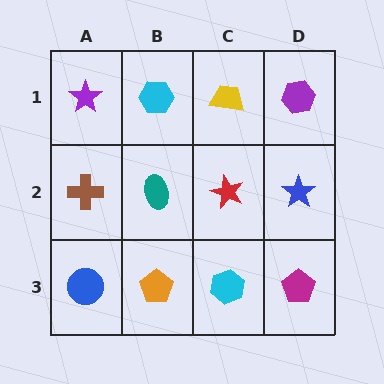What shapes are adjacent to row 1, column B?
A teal ellipse (row 2, column B), a purple star (row 1, column A), a yellow trapezoid (row 1, column C).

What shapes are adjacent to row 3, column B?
A teal ellipse (row 2, column B), a blue circle (row 3, column A), a cyan hexagon (row 3, column C).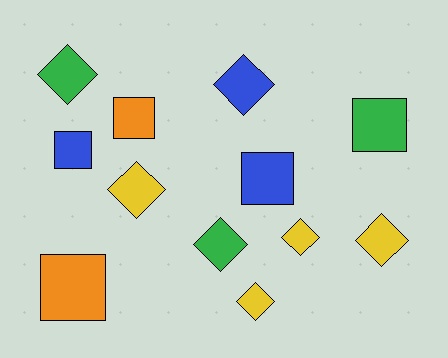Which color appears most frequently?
Yellow, with 4 objects.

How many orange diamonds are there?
There are no orange diamonds.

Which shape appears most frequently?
Diamond, with 7 objects.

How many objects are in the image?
There are 12 objects.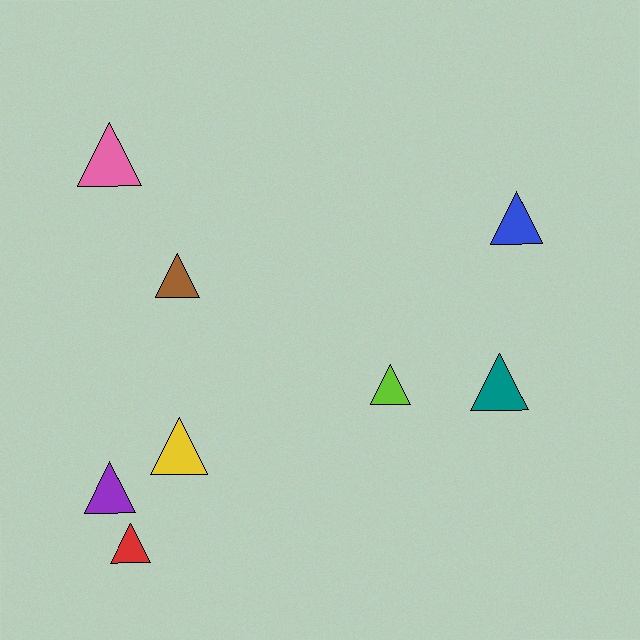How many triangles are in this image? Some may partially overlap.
There are 8 triangles.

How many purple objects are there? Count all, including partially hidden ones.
There is 1 purple object.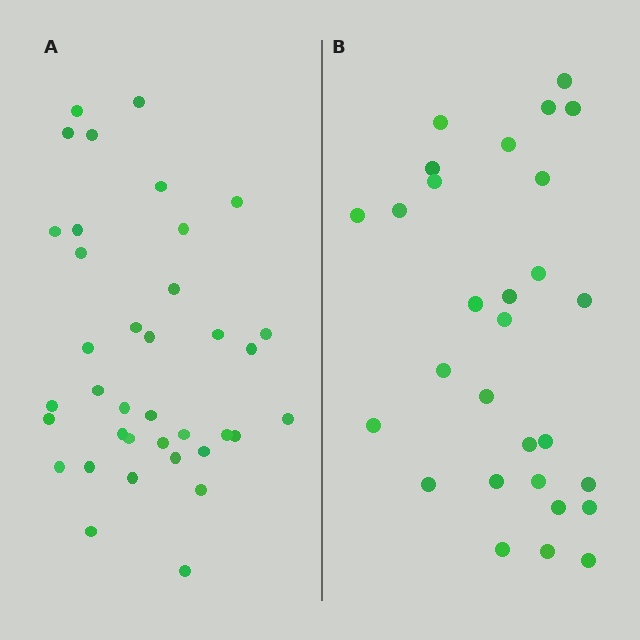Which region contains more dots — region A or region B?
Region A (the left region) has more dots.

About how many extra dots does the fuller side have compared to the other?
Region A has roughly 8 or so more dots than region B.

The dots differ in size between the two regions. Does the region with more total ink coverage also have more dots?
No. Region B has more total ink coverage because its dots are larger, but region A actually contains more individual dots. Total area can be misleading — the number of items is what matters here.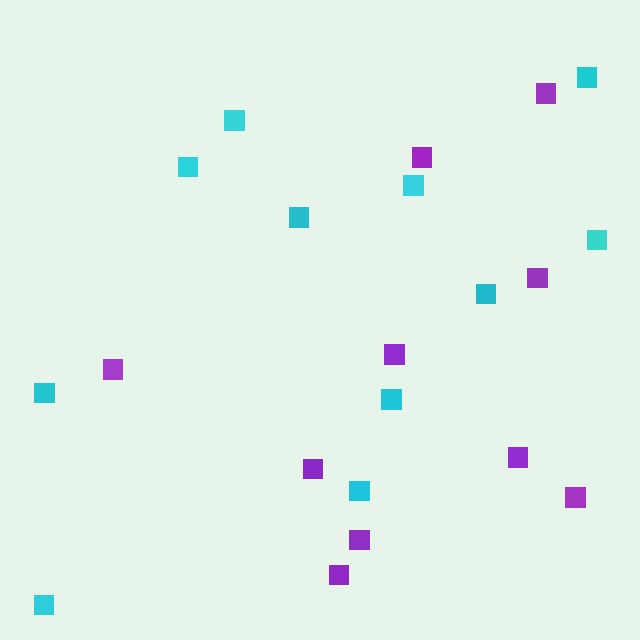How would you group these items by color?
There are 2 groups: one group of purple squares (10) and one group of cyan squares (11).